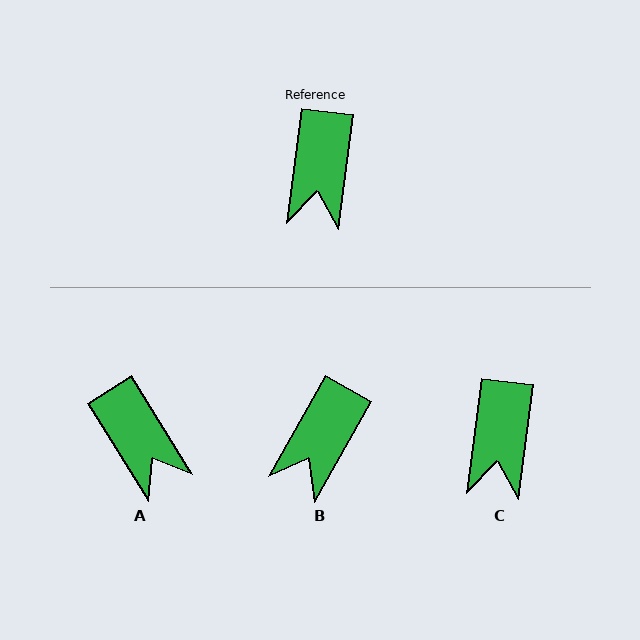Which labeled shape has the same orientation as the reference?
C.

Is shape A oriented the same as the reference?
No, it is off by about 39 degrees.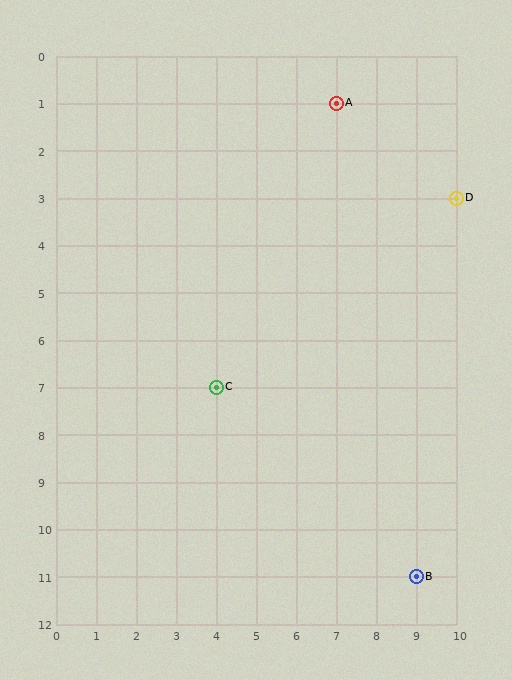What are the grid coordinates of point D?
Point D is at grid coordinates (10, 3).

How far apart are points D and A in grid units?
Points D and A are 3 columns and 2 rows apart (about 3.6 grid units diagonally).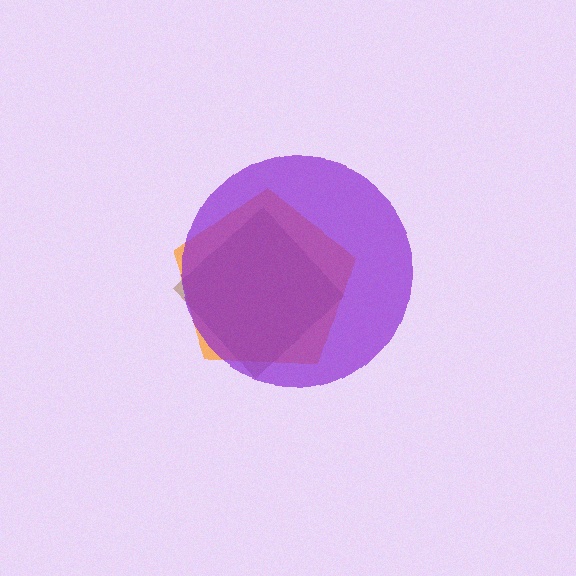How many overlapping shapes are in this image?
There are 3 overlapping shapes in the image.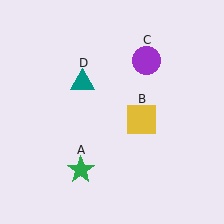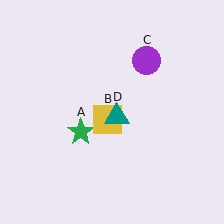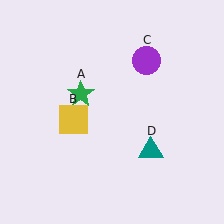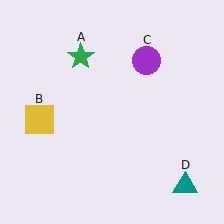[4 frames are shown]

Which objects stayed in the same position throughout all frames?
Purple circle (object C) remained stationary.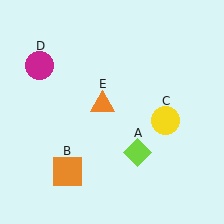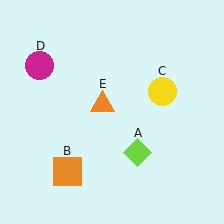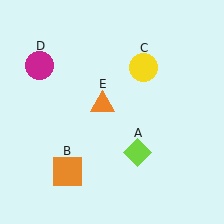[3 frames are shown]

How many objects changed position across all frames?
1 object changed position: yellow circle (object C).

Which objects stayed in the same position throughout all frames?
Lime diamond (object A) and orange square (object B) and magenta circle (object D) and orange triangle (object E) remained stationary.